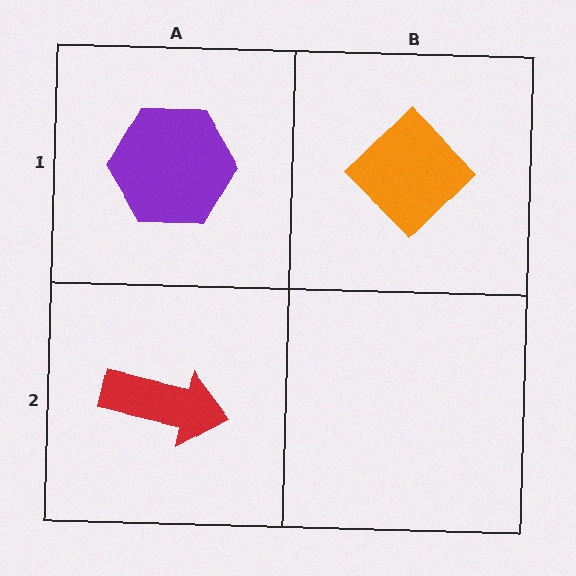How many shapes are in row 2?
1 shape.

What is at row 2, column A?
A red arrow.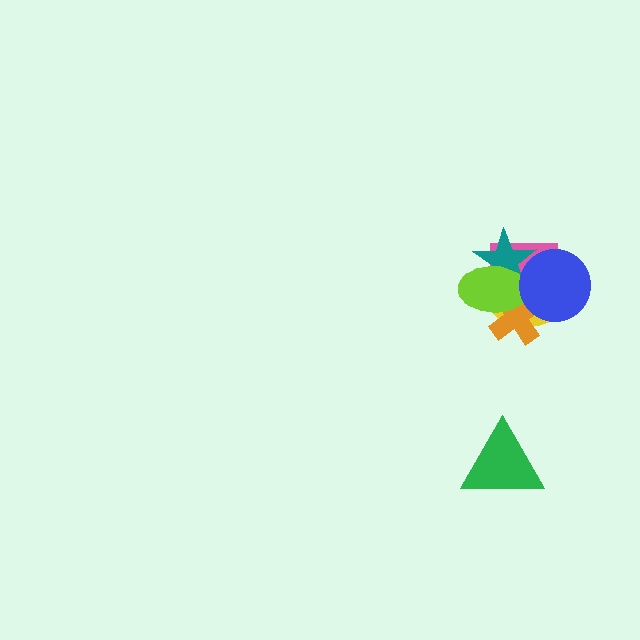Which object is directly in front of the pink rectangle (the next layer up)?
The yellow ellipse is directly in front of the pink rectangle.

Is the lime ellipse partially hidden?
Yes, it is partially covered by another shape.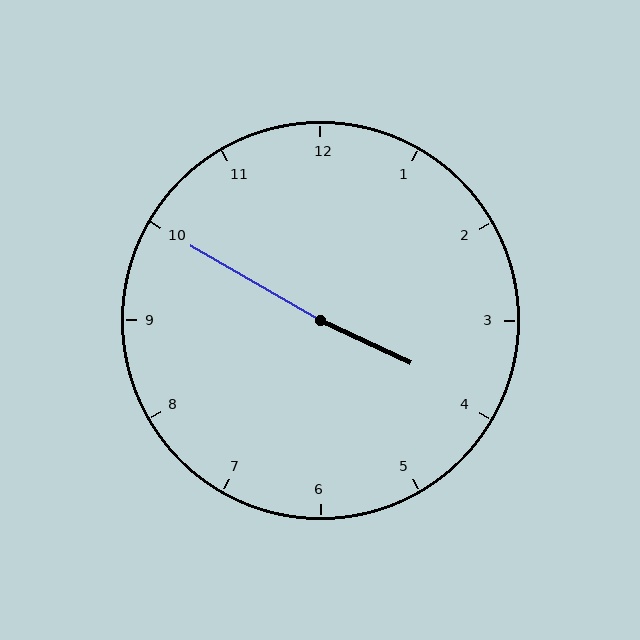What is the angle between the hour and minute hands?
Approximately 175 degrees.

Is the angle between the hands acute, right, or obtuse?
It is obtuse.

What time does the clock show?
3:50.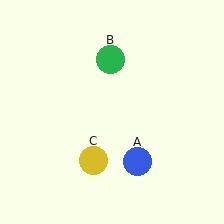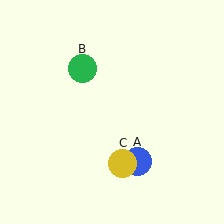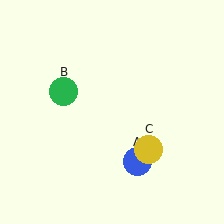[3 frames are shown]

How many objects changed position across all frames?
2 objects changed position: green circle (object B), yellow circle (object C).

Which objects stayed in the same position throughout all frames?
Blue circle (object A) remained stationary.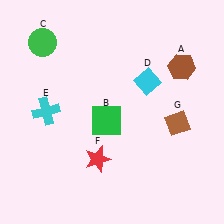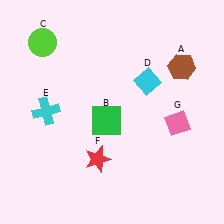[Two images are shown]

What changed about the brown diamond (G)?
In Image 1, G is brown. In Image 2, it changed to pink.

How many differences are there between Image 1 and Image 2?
There are 2 differences between the two images.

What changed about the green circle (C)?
In Image 1, C is green. In Image 2, it changed to lime.